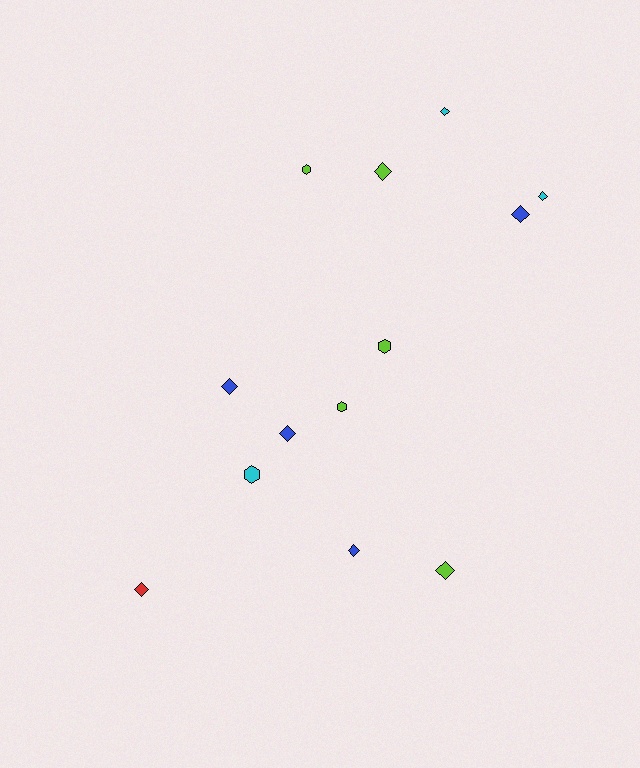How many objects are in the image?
There are 13 objects.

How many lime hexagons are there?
There are 3 lime hexagons.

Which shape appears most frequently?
Diamond, with 9 objects.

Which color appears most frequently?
Lime, with 5 objects.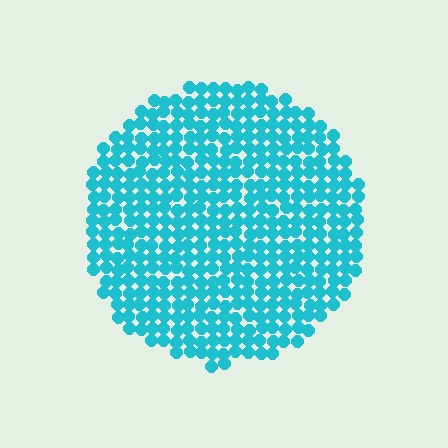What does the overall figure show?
The overall figure shows a circle.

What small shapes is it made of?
It is made of small circles.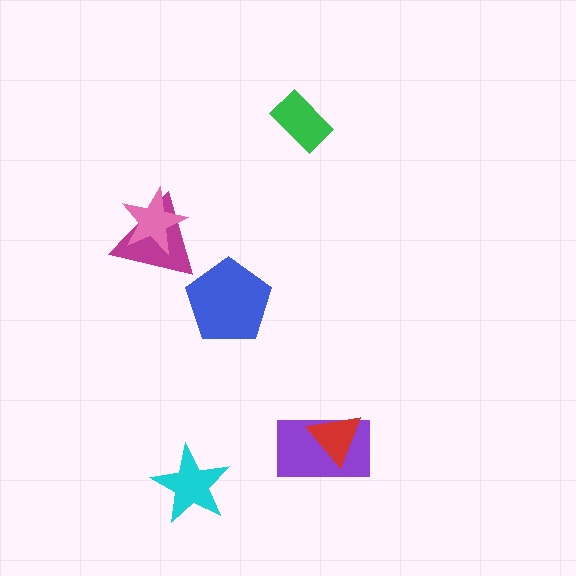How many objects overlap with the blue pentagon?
0 objects overlap with the blue pentagon.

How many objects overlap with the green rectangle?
0 objects overlap with the green rectangle.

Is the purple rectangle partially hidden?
Yes, it is partially covered by another shape.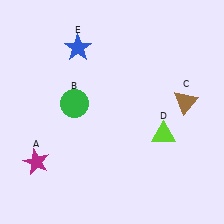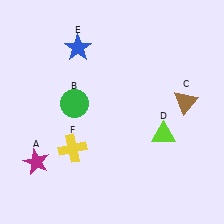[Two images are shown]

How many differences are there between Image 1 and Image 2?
There is 1 difference between the two images.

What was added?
A yellow cross (F) was added in Image 2.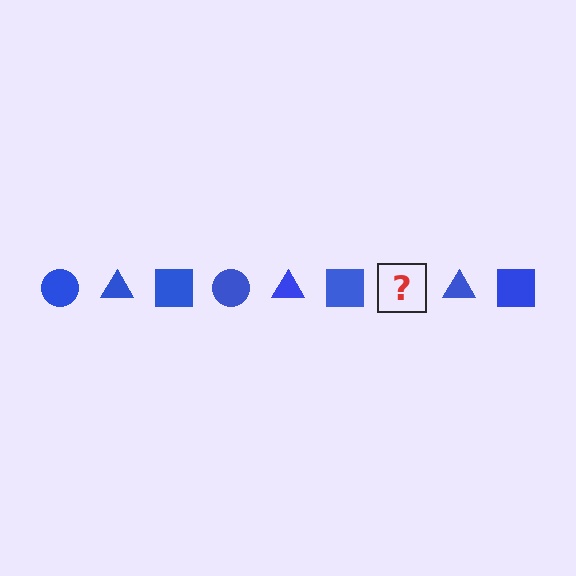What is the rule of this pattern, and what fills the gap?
The rule is that the pattern cycles through circle, triangle, square shapes in blue. The gap should be filled with a blue circle.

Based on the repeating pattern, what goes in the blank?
The blank should be a blue circle.